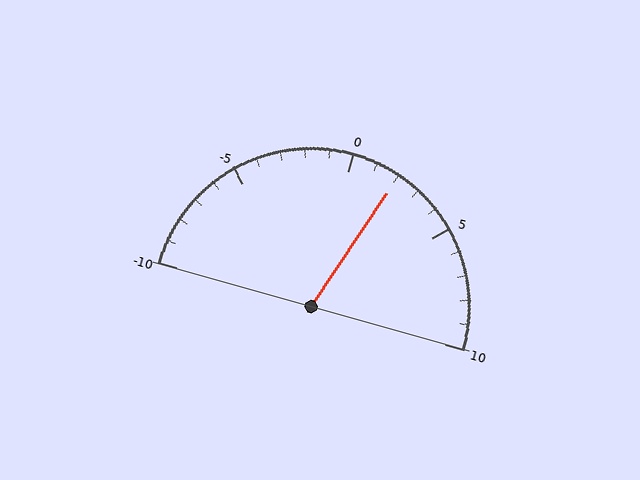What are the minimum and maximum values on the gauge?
The gauge ranges from -10 to 10.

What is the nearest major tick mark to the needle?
The nearest major tick mark is 0.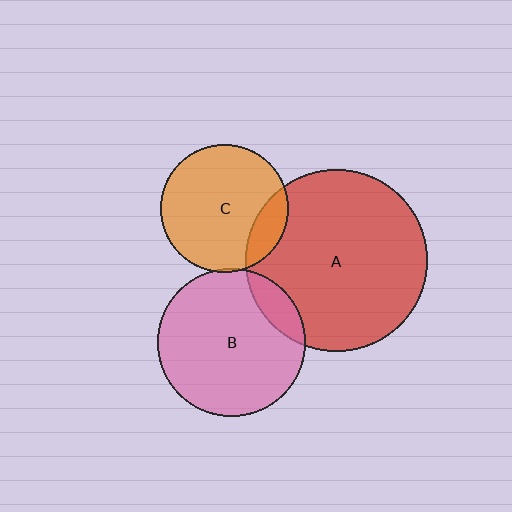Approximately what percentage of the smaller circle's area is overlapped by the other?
Approximately 15%.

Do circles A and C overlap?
Yes.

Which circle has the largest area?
Circle A (red).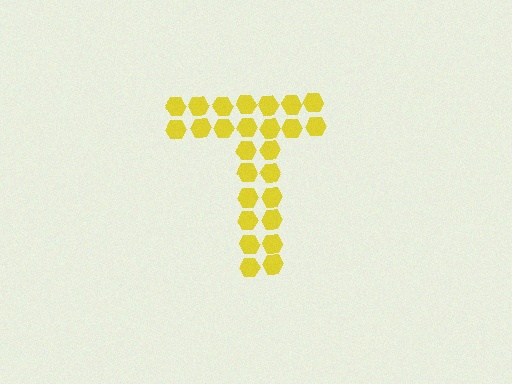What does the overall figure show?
The overall figure shows the letter T.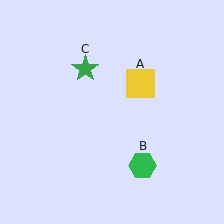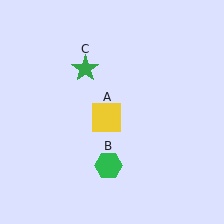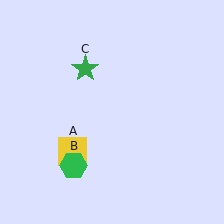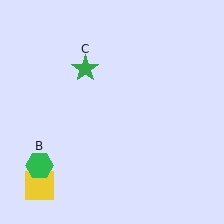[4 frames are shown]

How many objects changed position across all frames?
2 objects changed position: yellow square (object A), green hexagon (object B).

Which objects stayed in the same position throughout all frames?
Green star (object C) remained stationary.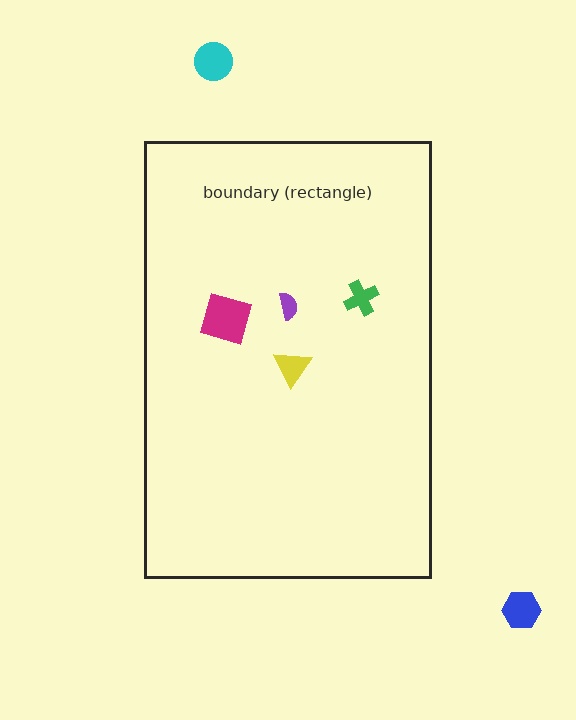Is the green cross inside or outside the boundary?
Inside.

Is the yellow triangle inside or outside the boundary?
Inside.